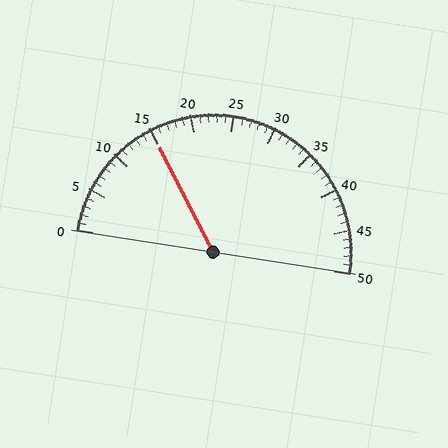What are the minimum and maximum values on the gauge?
The gauge ranges from 0 to 50.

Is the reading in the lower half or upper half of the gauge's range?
The reading is in the lower half of the range (0 to 50).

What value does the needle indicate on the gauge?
The needle indicates approximately 15.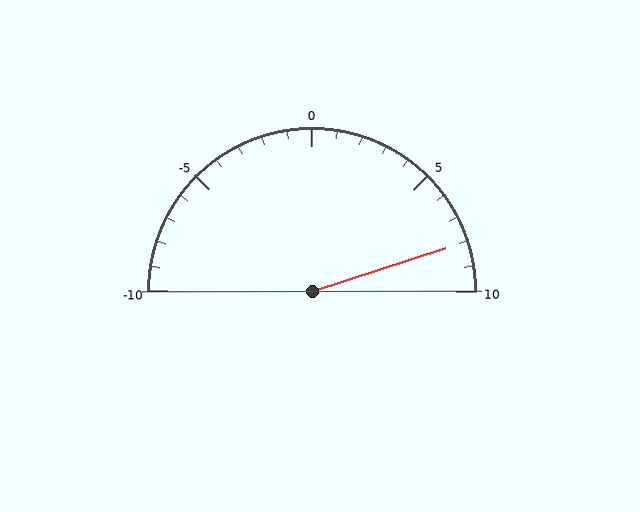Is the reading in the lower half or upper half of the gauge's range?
The reading is in the upper half of the range (-10 to 10).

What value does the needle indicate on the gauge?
The needle indicates approximately 8.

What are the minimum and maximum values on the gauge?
The gauge ranges from -10 to 10.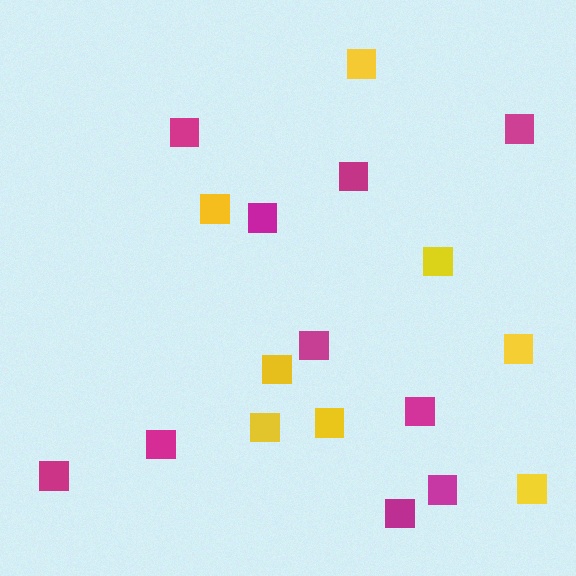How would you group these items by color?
There are 2 groups: one group of yellow squares (8) and one group of magenta squares (10).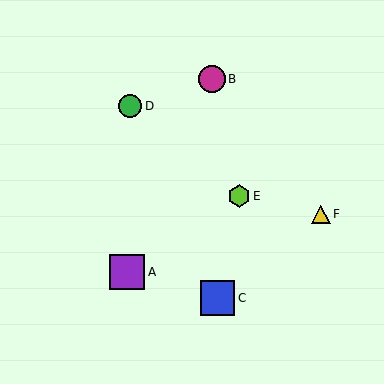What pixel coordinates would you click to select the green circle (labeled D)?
Click at (130, 106) to select the green circle D.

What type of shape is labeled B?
Shape B is a magenta circle.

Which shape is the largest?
The purple square (labeled A) is the largest.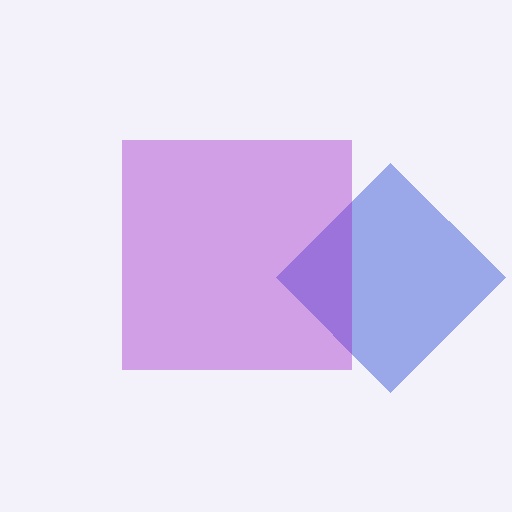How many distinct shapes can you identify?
There are 2 distinct shapes: a blue diamond, a purple square.